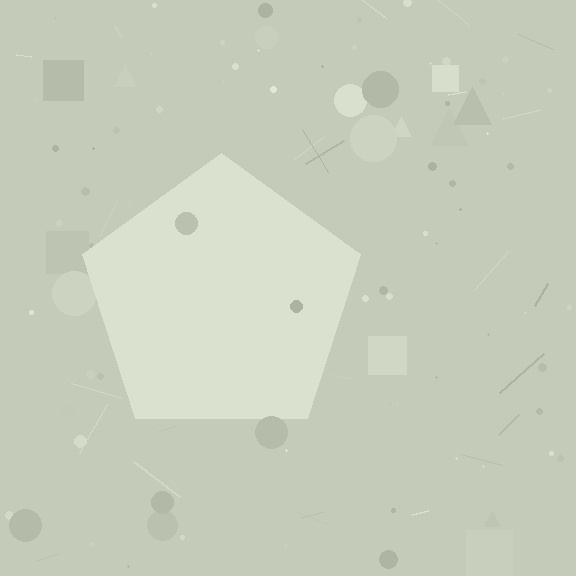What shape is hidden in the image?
A pentagon is hidden in the image.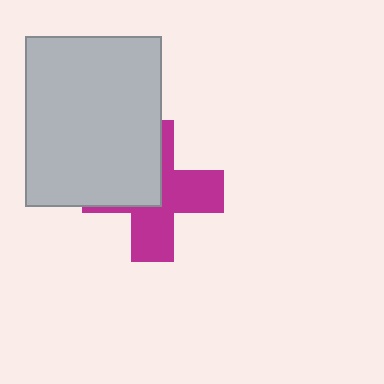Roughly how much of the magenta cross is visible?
About half of it is visible (roughly 56%).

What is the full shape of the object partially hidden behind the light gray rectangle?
The partially hidden object is a magenta cross.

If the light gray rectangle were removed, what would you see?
You would see the complete magenta cross.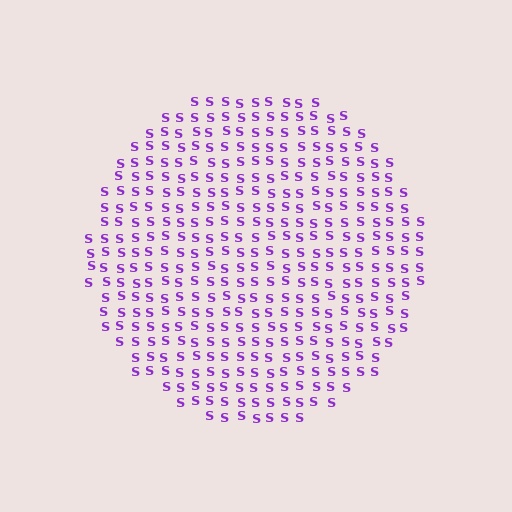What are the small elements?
The small elements are letter S's.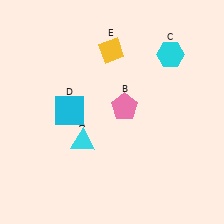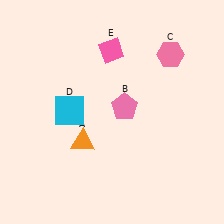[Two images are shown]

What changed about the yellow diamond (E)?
In Image 1, E is yellow. In Image 2, it changed to pink.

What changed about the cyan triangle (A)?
In Image 1, A is cyan. In Image 2, it changed to orange.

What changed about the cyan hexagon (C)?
In Image 1, C is cyan. In Image 2, it changed to pink.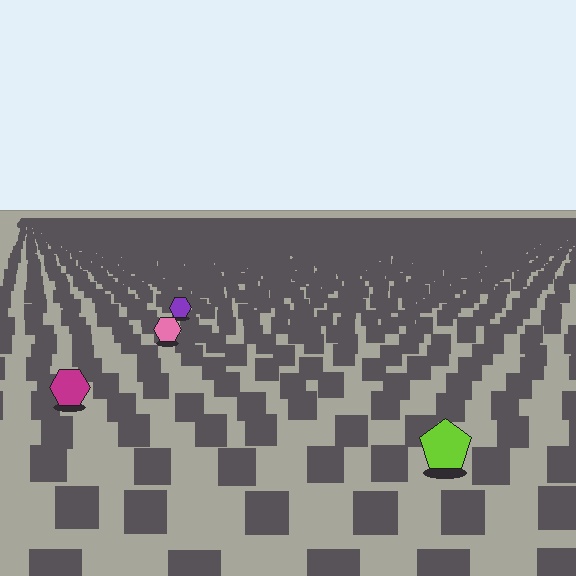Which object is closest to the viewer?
The lime pentagon is closest. The texture marks near it are larger and more spread out.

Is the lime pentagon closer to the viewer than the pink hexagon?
Yes. The lime pentagon is closer — you can tell from the texture gradient: the ground texture is coarser near it.